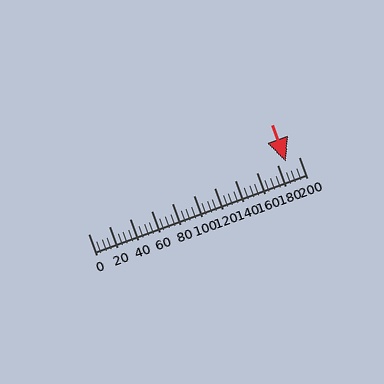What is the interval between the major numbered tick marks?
The major tick marks are spaced 20 units apart.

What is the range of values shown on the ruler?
The ruler shows values from 0 to 200.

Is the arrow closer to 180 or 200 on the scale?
The arrow is closer to 180.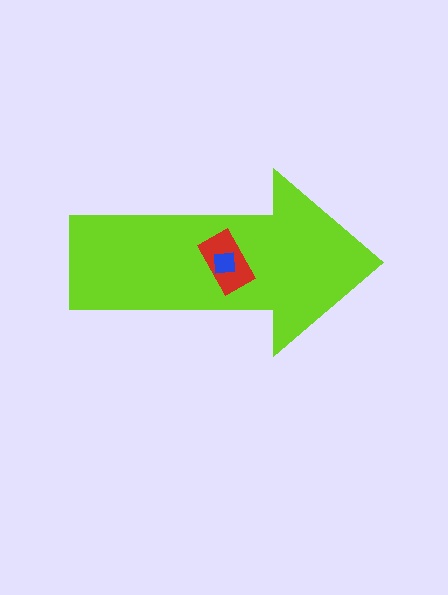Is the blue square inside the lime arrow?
Yes.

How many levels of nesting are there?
3.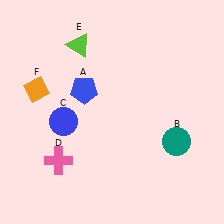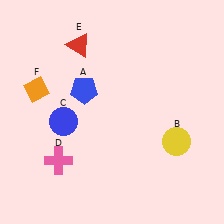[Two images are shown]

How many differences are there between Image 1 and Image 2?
There are 2 differences between the two images.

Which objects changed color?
B changed from teal to yellow. E changed from lime to red.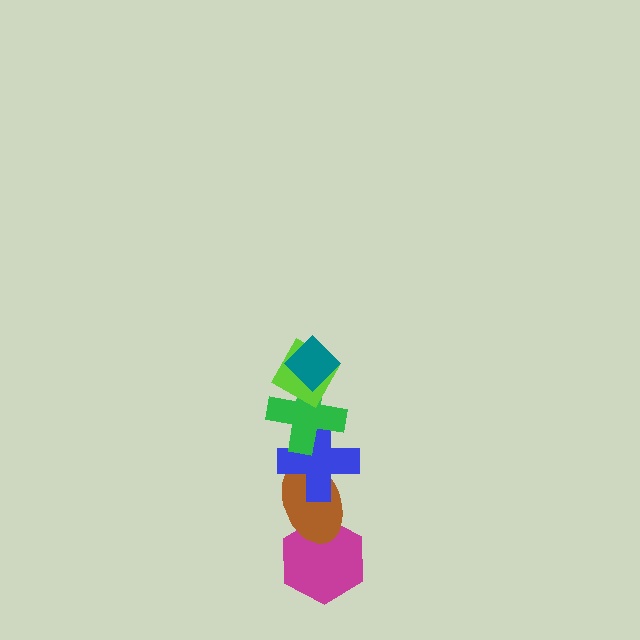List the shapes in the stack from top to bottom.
From top to bottom: the teal diamond, the lime diamond, the green cross, the blue cross, the brown ellipse, the magenta hexagon.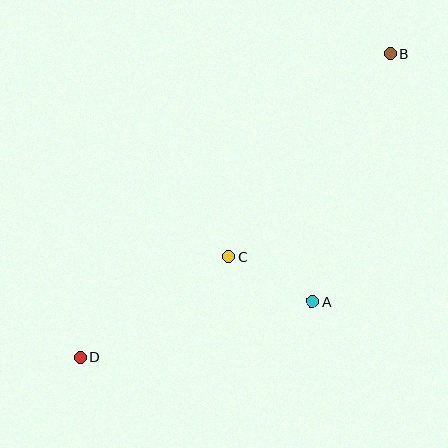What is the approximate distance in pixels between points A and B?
The distance between A and B is approximately 259 pixels.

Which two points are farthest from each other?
Points B and D are farthest from each other.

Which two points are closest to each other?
Points A and C are closest to each other.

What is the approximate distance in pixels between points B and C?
The distance between B and C is approximately 259 pixels.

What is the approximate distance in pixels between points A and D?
The distance between A and D is approximately 239 pixels.